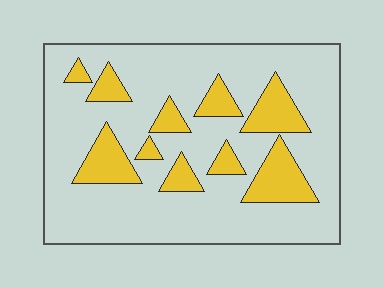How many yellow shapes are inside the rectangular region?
10.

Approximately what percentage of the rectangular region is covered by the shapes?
Approximately 20%.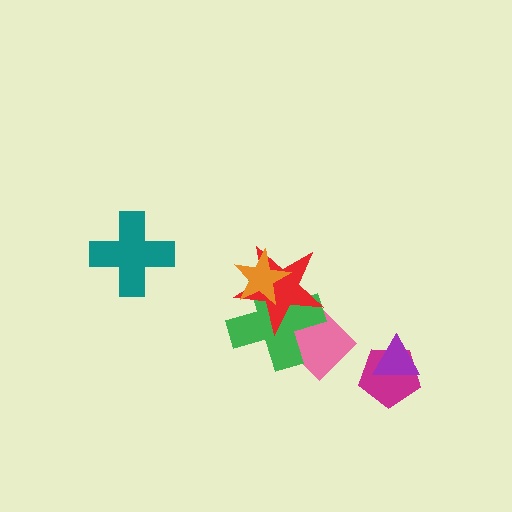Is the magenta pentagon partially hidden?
Yes, it is partially covered by another shape.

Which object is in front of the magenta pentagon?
The purple triangle is in front of the magenta pentagon.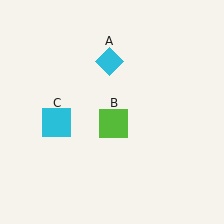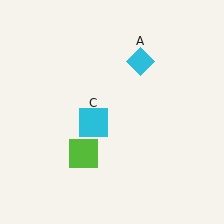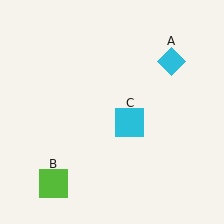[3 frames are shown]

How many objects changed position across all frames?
3 objects changed position: cyan diamond (object A), lime square (object B), cyan square (object C).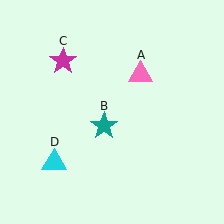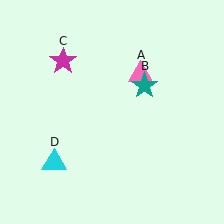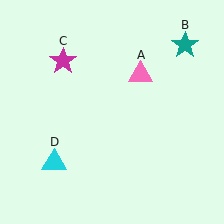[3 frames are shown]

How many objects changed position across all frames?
1 object changed position: teal star (object B).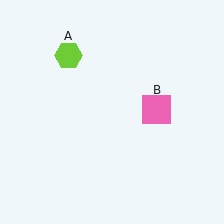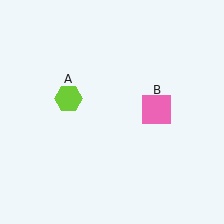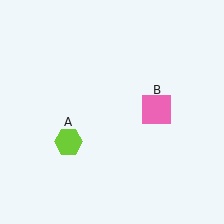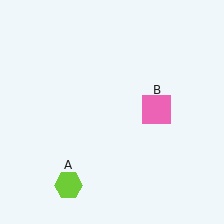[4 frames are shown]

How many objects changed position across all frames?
1 object changed position: lime hexagon (object A).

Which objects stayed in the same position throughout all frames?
Pink square (object B) remained stationary.